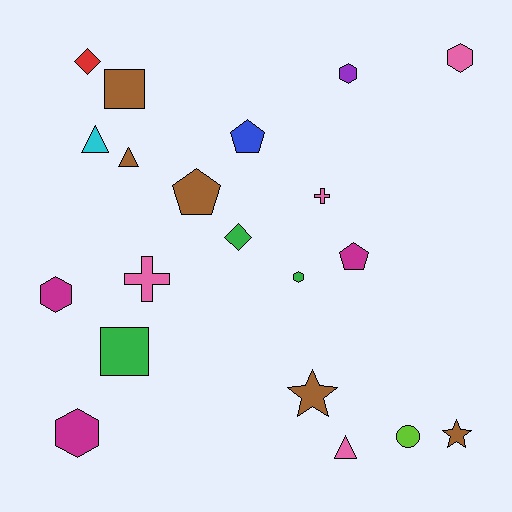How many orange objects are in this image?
There are no orange objects.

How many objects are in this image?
There are 20 objects.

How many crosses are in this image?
There are 2 crosses.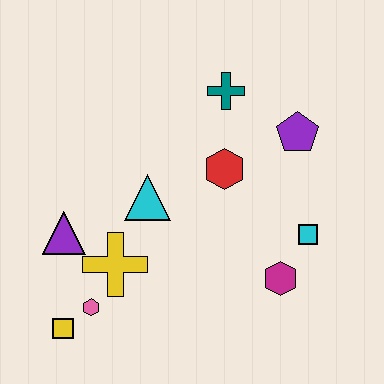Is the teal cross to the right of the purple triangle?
Yes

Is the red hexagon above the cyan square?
Yes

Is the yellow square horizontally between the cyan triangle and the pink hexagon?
No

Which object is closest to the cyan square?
The magenta hexagon is closest to the cyan square.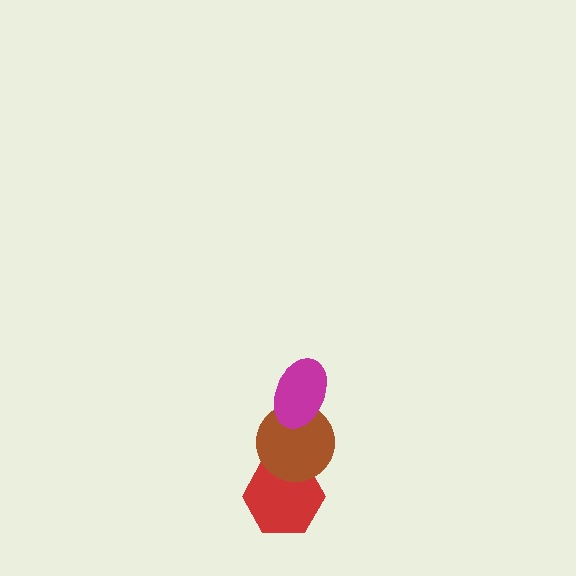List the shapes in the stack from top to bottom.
From top to bottom: the magenta ellipse, the brown circle, the red hexagon.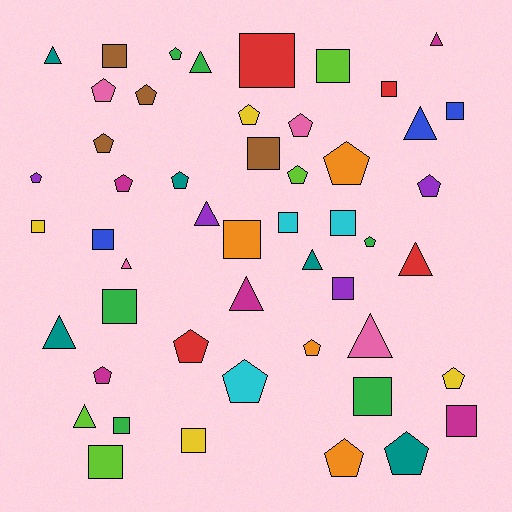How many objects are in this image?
There are 50 objects.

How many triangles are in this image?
There are 12 triangles.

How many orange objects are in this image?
There are 4 orange objects.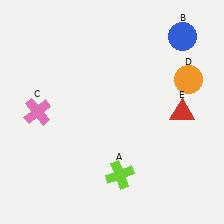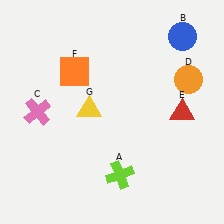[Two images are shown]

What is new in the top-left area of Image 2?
A yellow triangle (G) was added in the top-left area of Image 2.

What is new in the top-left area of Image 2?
An orange square (F) was added in the top-left area of Image 2.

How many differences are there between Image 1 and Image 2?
There are 2 differences between the two images.